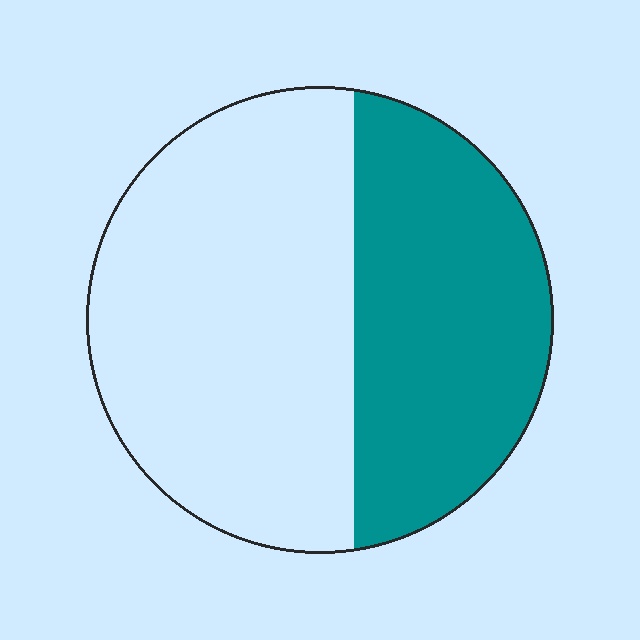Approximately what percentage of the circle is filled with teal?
Approximately 40%.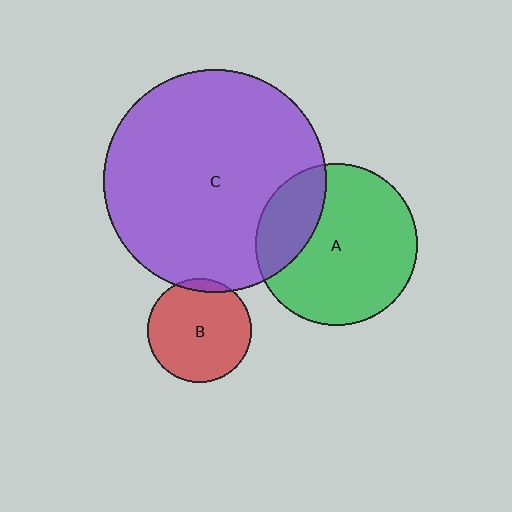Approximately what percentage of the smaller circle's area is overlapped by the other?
Approximately 5%.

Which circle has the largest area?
Circle C (purple).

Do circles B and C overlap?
Yes.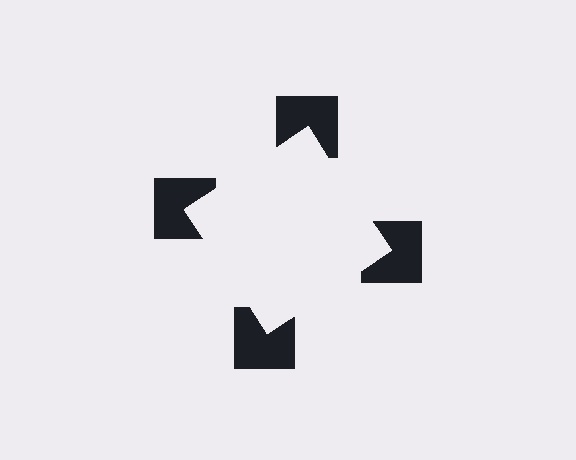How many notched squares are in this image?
There are 4 — one at each vertex of the illusory square.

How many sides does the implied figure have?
4 sides.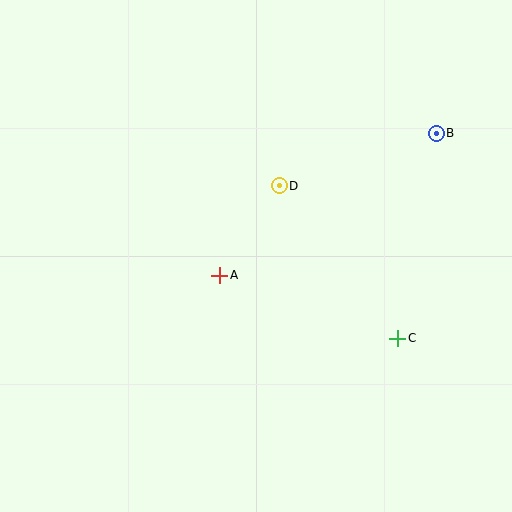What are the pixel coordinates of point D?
Point D is at (279, 186).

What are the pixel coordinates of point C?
Point C is at (398, 338).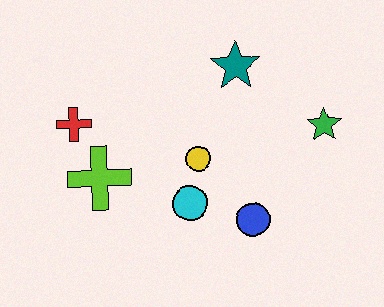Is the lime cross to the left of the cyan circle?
Yes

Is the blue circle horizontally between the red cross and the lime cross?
No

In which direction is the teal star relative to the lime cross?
The teal star is to the right of the lime cross.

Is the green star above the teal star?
No